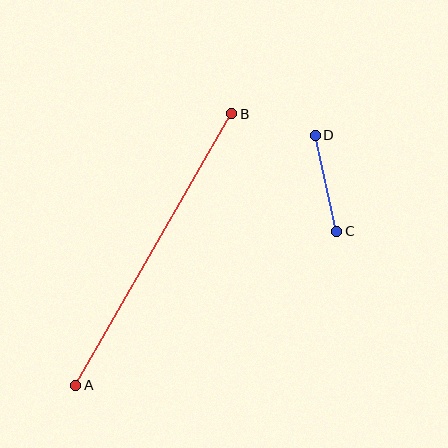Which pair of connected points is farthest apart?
Points A and B are farthest apart.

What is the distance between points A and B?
The distance is approximately 313 pixels.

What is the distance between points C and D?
The distance is approximately 99 pixels.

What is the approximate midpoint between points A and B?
The midpoint is at approximately (154, 250) pixels.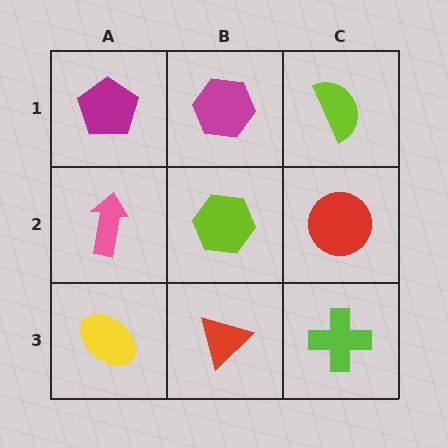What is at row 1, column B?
A magenta hexagon.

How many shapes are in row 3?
3 shapes.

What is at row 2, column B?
A lime hexagon.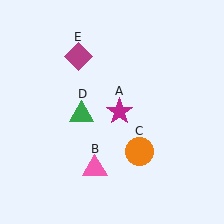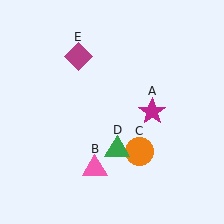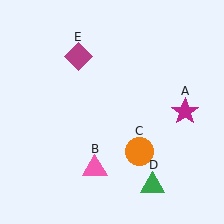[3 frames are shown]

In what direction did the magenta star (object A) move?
The magenta star (object A) moved right.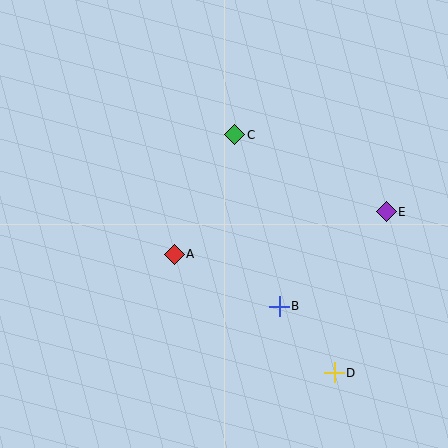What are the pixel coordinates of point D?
Point D is at (334, 373).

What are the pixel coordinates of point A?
Point A is at (174, 254).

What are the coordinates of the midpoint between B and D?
The midpoint between B and D is at (307, 339).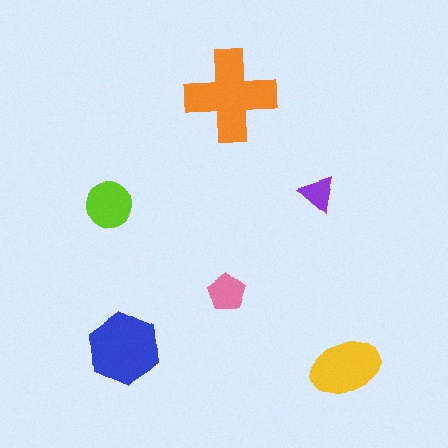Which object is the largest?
The orange cross.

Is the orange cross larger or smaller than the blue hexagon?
Larger.